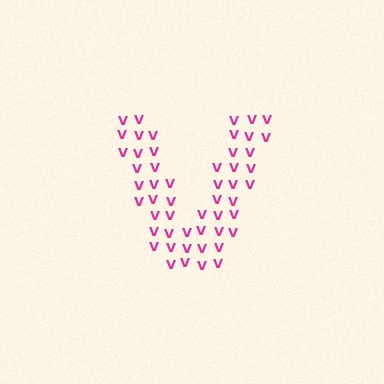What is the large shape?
The large shape is the letter V.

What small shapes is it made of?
It is made of small letter V's.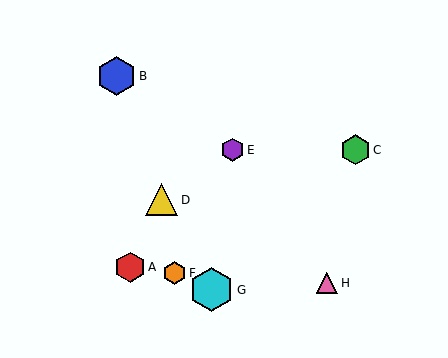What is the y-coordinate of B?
Object B is at y≈76.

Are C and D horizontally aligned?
No, C is at y≈150 and D is at y≈200.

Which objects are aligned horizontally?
Objects C, E are aligned horizontally.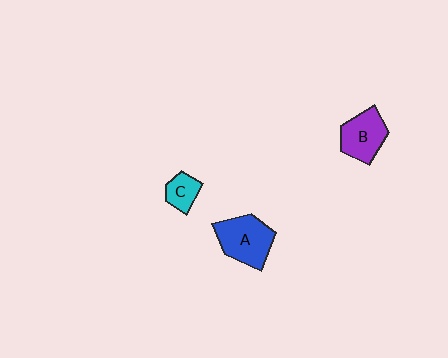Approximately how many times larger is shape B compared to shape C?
Approximately 1.8 times.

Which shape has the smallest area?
Shape C (cyan).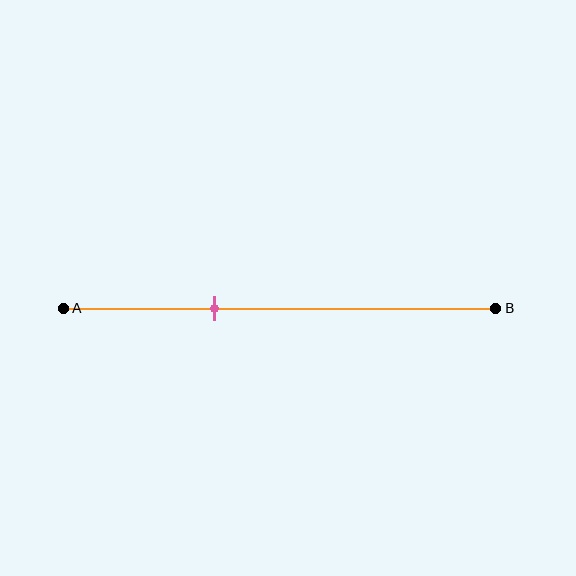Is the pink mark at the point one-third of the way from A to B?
Yes, the mark is approximately at the one-third point.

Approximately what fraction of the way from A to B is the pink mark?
The pink mark is approximately 35% of the way from A to B.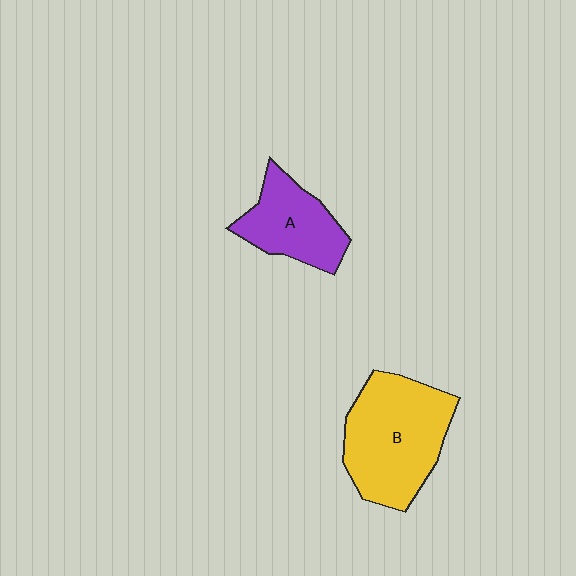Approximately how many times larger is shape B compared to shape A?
Approximately 1.6 times.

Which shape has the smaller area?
Shape A (purple).